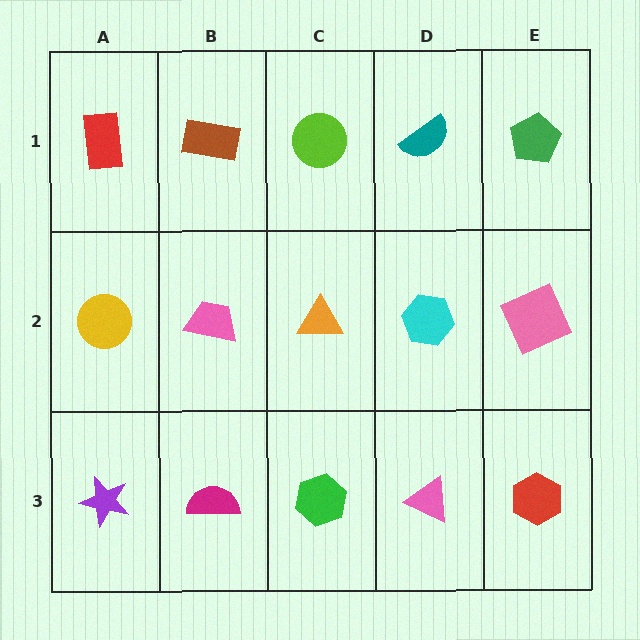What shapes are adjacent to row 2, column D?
A teal semicircle (row 1, column D), a pink triangle (row 3, column D), an orange triangle (row 2, column C), a pink square (row 2, column E).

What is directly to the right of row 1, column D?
A green pentagon.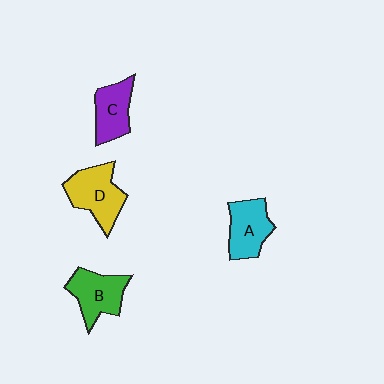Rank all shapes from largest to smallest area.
From largest to smallest: D (yellow), B (green), A (cyan), C (purple).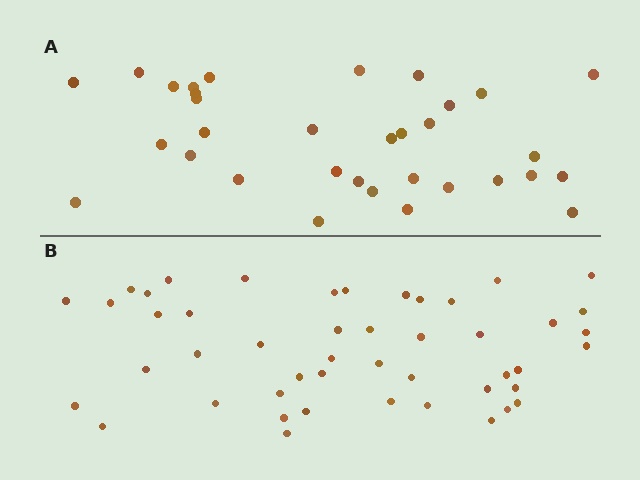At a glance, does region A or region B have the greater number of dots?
Region B (the bottom region) has more dots.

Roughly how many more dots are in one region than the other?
Region B has approximately 15 more dots than region A.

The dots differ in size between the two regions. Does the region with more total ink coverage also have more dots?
No. Region A has more total ink coverage because its dots are larger, but region B actually contains more individual dots. Total area can be misleading — the number of items is what matters here.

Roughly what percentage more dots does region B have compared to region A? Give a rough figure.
About 40% more.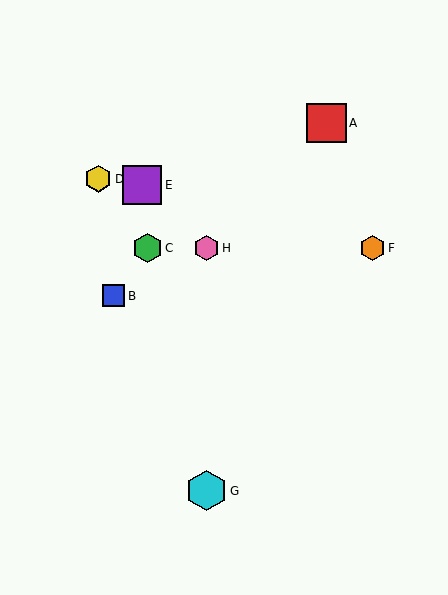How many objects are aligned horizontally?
3 objects (C, F, H) are aligned horizontally.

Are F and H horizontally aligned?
Yes, both are at y≈248.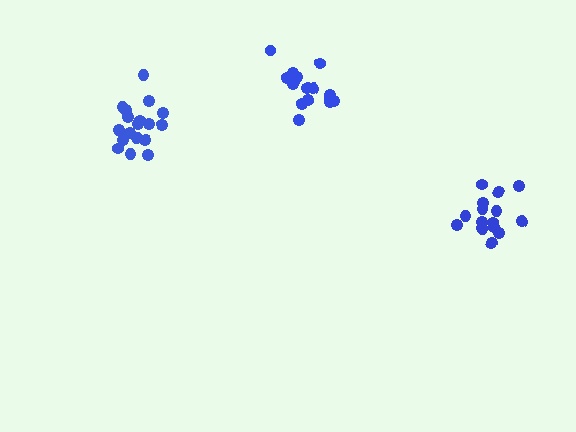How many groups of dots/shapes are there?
There are 3 groups.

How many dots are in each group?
Group 1: 18 dots, Group 2: 18 dots, Group 3: 16 dots (52 total).